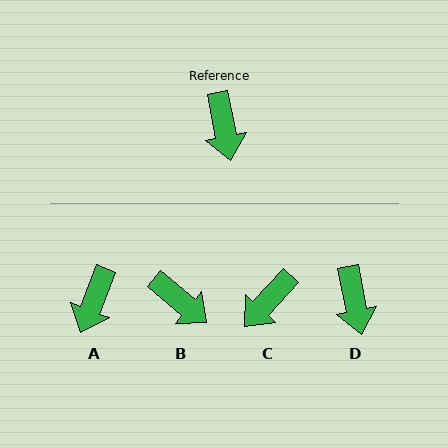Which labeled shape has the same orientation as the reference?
D.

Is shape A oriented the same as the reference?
No, it is off by about 32 degrees.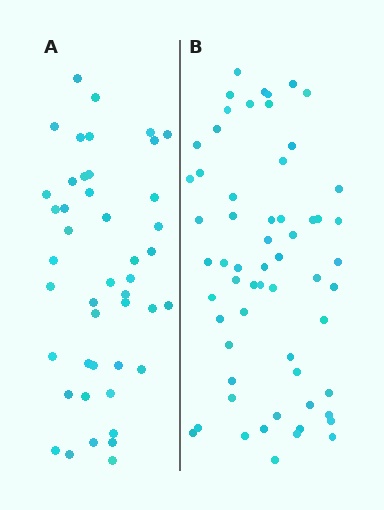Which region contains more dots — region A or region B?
Region B (the right region) has more dots.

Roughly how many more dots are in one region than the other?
Region B has approximately 15 more dots than region A.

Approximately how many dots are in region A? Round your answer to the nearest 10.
About 40 dots. (The exact count is 45, which rounds to 40.)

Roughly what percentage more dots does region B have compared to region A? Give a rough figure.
About 35% more.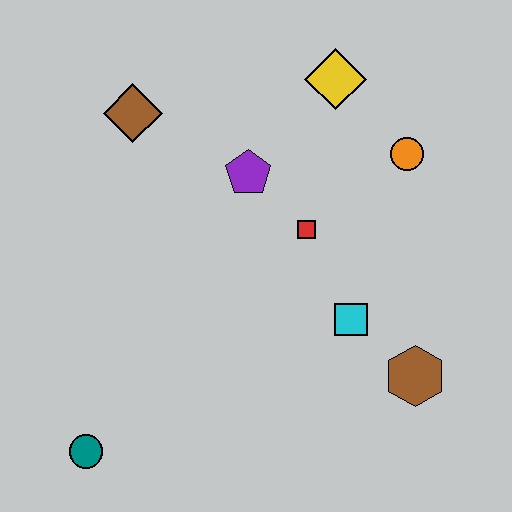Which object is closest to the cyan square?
The brown hexagon is closest to the cyan square.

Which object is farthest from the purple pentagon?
The teal circle is farthest from the purple pentagon.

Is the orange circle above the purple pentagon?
Yes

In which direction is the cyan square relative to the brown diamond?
The cyan square is to the right of the brown diamond.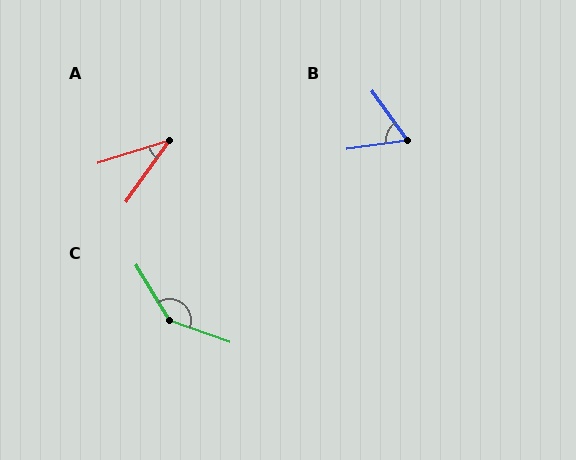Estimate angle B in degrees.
Approximately 62 degrees.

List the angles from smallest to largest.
A (37°), B (62°), C (140°).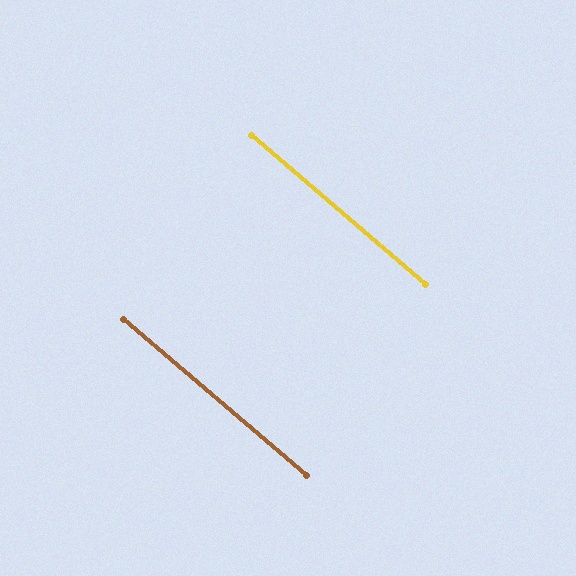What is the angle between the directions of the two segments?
Approximately 0 degrees.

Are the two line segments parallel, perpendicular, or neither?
Parallel — their directions differ by only 0.0°.